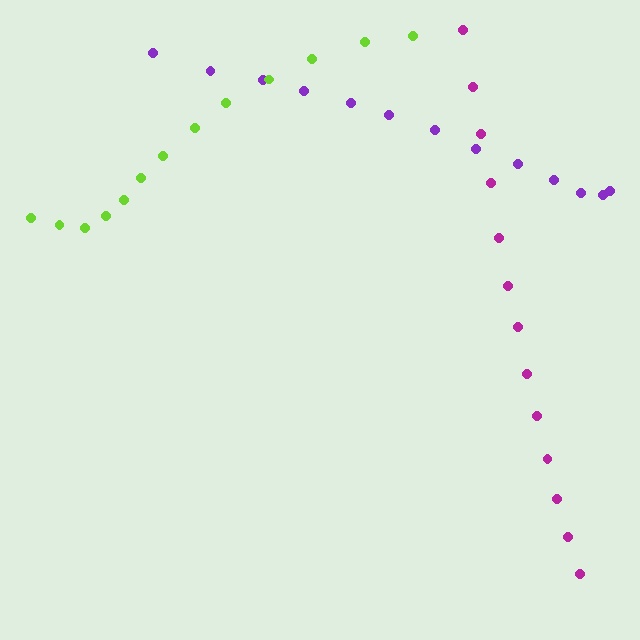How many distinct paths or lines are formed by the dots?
There are 3 distinct paths.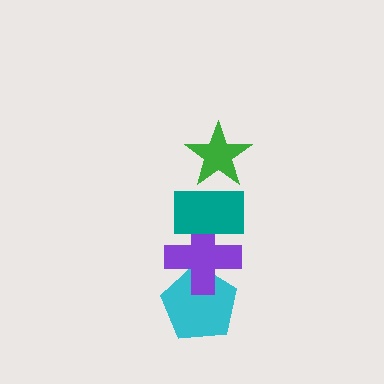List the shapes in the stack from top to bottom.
From top to bottom: the green star, the teal rectangle, the purple cross, the cyan pentagon.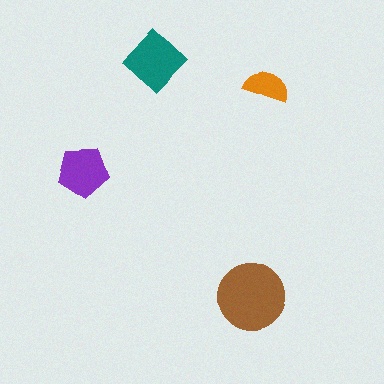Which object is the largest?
The brown circle.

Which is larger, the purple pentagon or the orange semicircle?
The purple pentagon.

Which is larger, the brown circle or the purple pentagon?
The brown circle.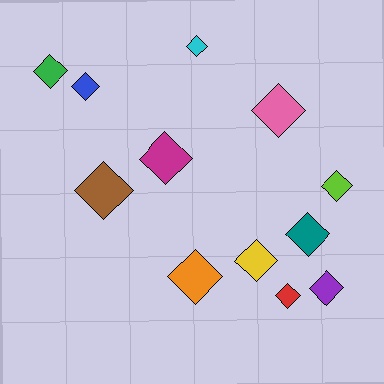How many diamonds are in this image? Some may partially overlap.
There are 12 diamonds.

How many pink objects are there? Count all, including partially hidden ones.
There is 1 pink object.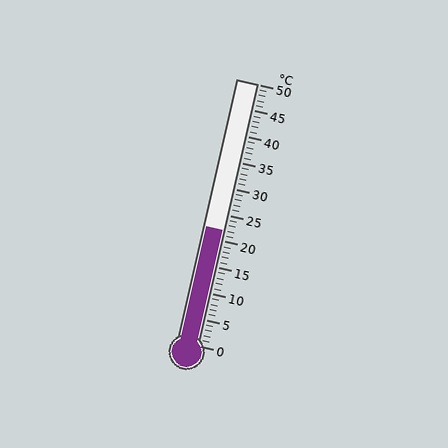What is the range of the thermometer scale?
The thermometer scale ranges from 0°C to 50°C.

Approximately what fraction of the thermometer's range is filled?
The thermometer is filled to approximately 45% of its range.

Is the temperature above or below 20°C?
The temperature is above 20°C.